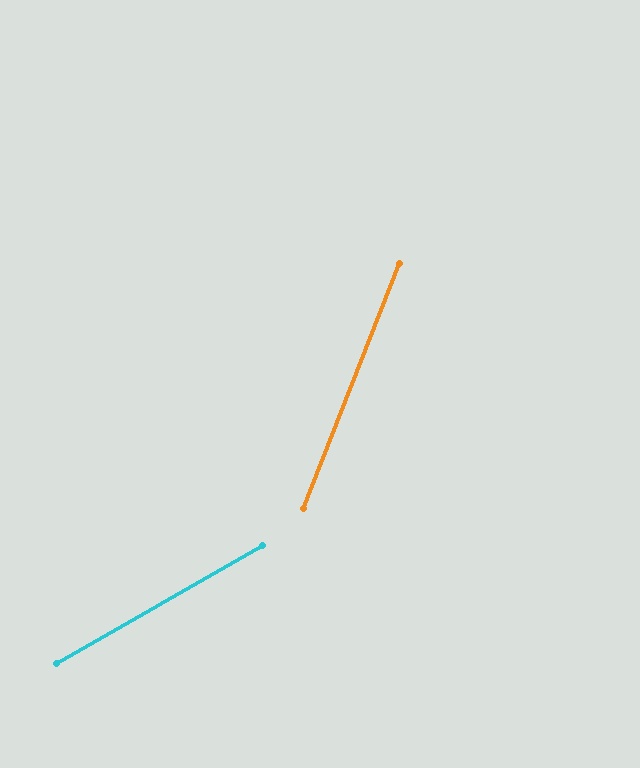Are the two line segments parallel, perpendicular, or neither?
Neither parallel nor perpendicular — they differ by about 39°.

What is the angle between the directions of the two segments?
Approximately 39 degrees.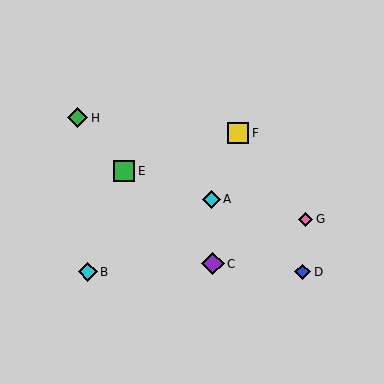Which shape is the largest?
The purple diamond (labeled C) is the largest.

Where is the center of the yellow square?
The center of the yellow square is at (238, 133).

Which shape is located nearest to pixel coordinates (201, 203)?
The cyan diamond (labeled A) at (211, 199) is nearest to that location.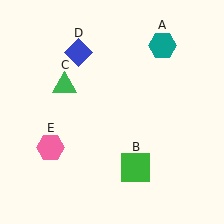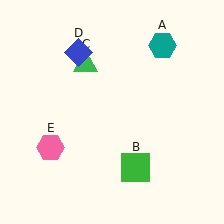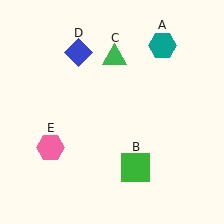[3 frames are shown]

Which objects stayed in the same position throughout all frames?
Teal hexagon (object A) and green square (object B) and blue diamond (object D) and pink hexagon (object E) remained stationary.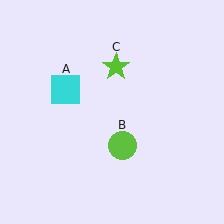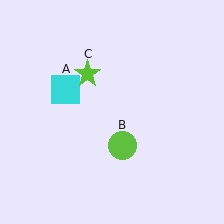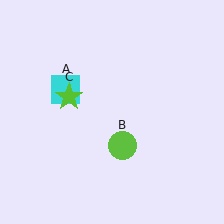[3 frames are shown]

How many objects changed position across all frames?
1 object changed position: lime star (object C).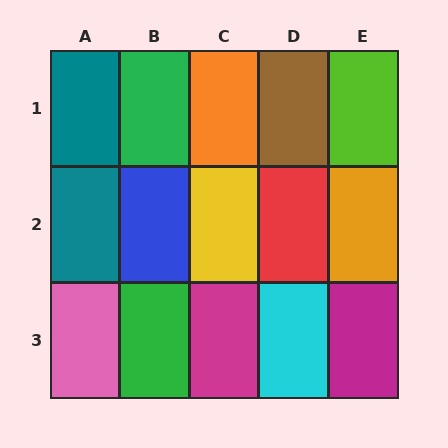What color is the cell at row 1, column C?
Orange.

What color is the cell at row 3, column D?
Cyan.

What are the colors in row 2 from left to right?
Teal, blue, yellow, red, orange.